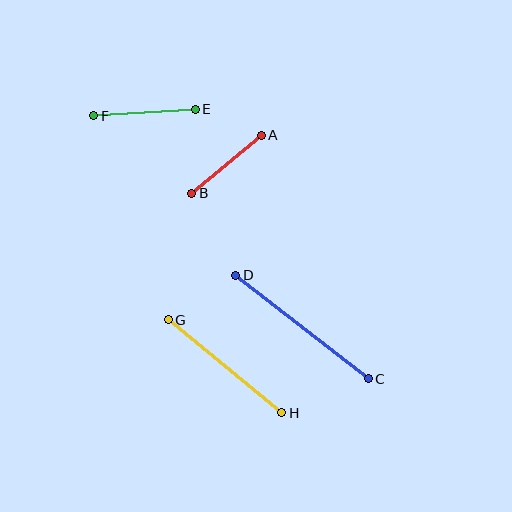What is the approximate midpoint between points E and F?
The midpoint is at approximately (144, 112) pixels.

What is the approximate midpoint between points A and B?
The midpoint is at approximately (227, 164) pixels.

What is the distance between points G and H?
The distance is approximately 147 pixels.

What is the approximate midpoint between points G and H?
The midpoint is at approximately (225, 366) pixels.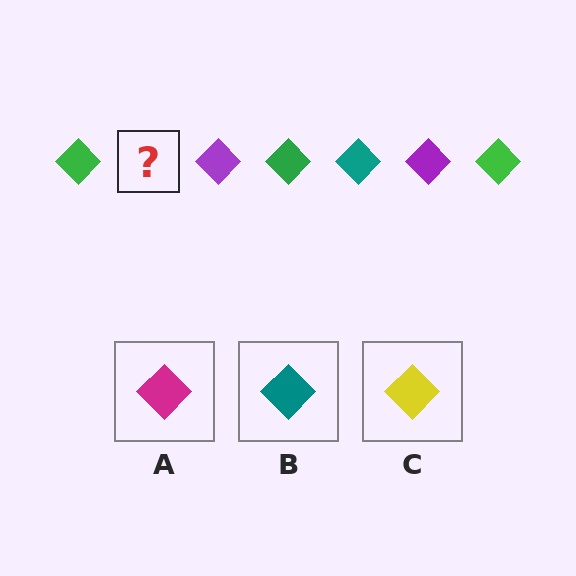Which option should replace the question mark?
Option B.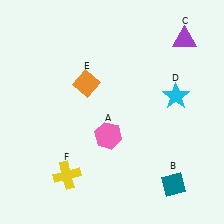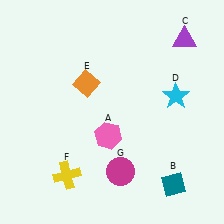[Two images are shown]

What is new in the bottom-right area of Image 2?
A magenta circle (G) was added in the bottom-right area of Image 2.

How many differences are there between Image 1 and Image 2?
There is 1 difference between the two images.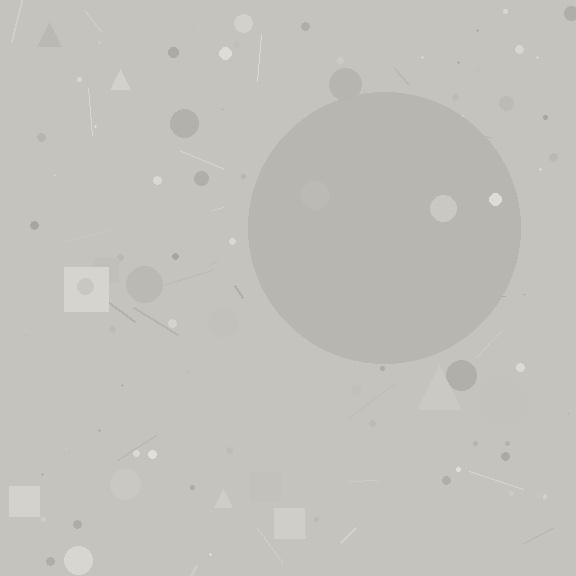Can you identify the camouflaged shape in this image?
The camouflaged shape is a circle.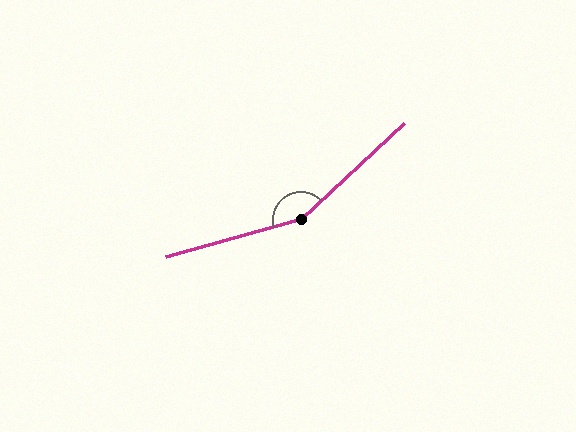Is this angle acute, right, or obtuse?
It is obtuse.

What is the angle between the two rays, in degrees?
Approximately 152 degrees.